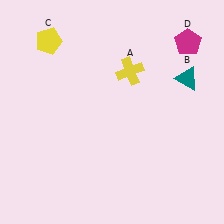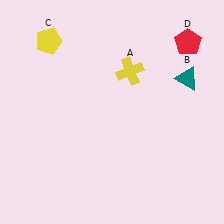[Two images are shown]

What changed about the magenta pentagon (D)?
In Image 1, D is magenta. In Image 2, it changed to red.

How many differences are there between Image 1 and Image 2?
There is 1 difference between the two images.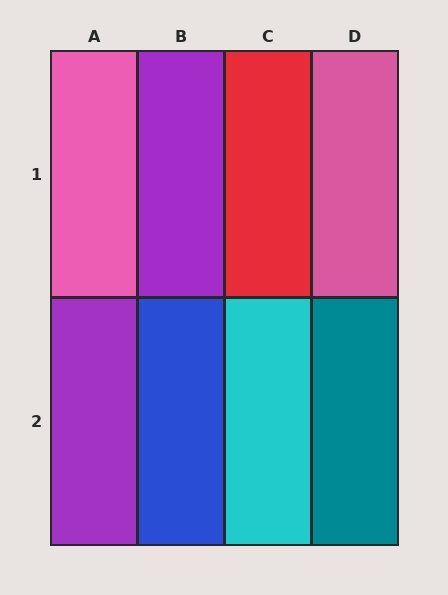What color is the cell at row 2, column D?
Teal.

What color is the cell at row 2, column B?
Blue.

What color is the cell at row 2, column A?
Purple.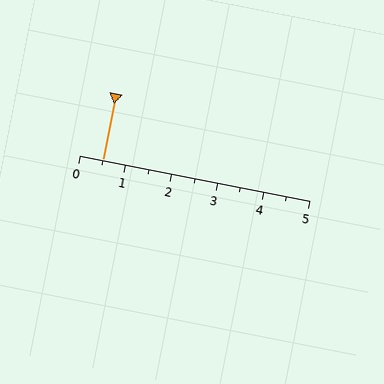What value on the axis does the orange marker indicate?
The marker indicates approximately 0.5.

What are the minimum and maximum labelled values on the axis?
The axis runs from 0 to 5.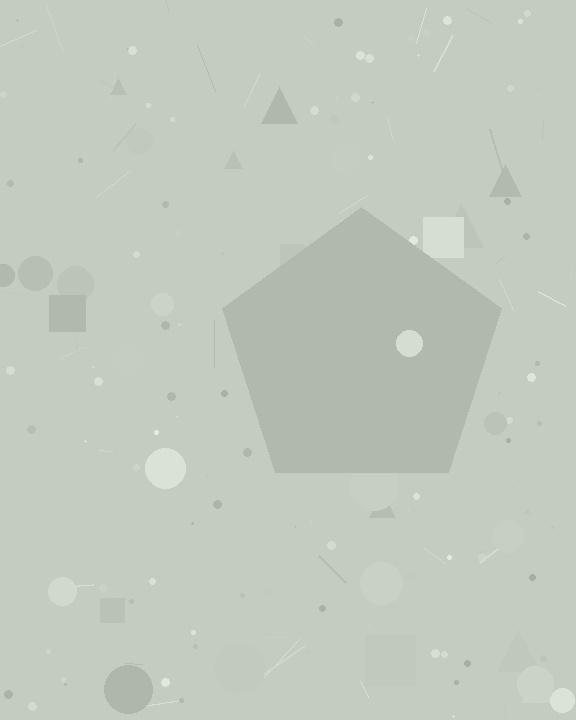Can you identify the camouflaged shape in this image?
The camouflaged shape is a pentagon.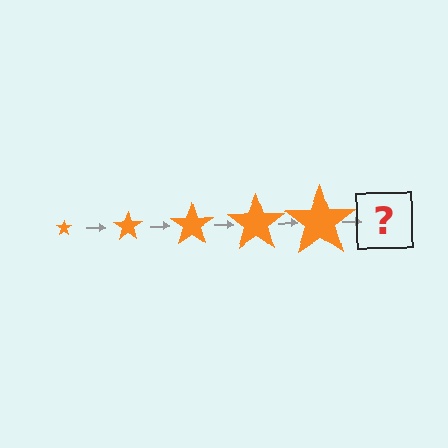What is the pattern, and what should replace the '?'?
The pattern is that the star gets progressively larger each step. The '?' should be an orange star, larger than the previous one.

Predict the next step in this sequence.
The next step is an orange star, larger than the previous one.